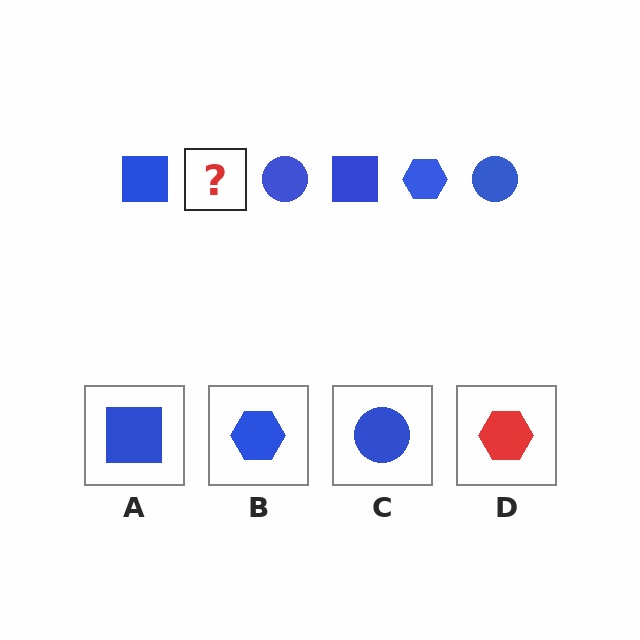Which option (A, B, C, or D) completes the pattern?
B.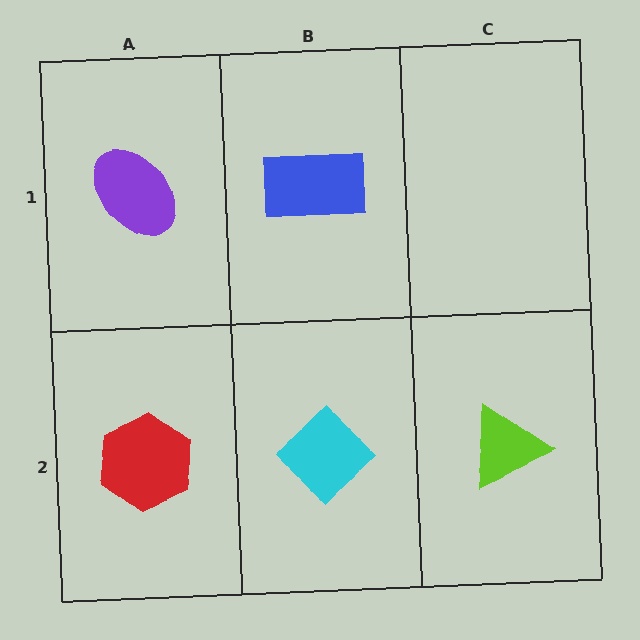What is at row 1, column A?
A purple ellipse.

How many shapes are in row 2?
3 shapes.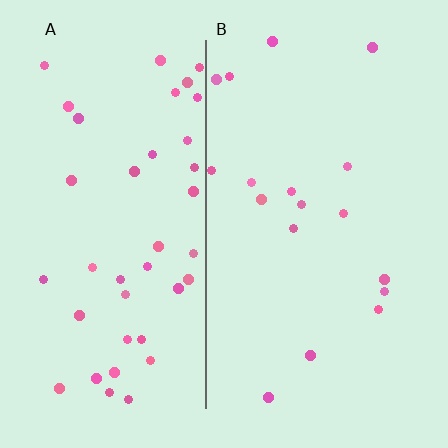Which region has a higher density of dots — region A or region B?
A (the left).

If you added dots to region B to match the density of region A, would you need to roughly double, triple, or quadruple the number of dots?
Approximately double.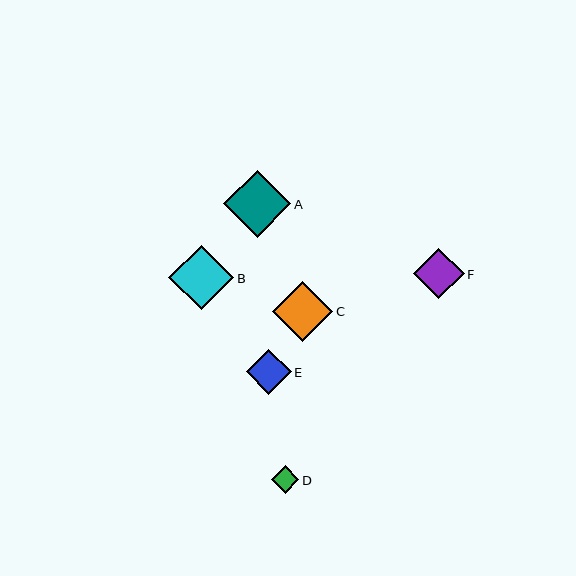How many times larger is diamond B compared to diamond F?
Diamond B is approximately 1.3 times the size of diamond F.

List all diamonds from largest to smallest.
From largest to smallest: A, B, C, F, E, D.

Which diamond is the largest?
Diamond A is the largest with a size of approximately 67 pixels.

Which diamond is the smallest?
Diamond D is the smallest with a size of approximately 28 pixels.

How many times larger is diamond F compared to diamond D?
Diamond F is approximately 1.8 times the size of diamond D.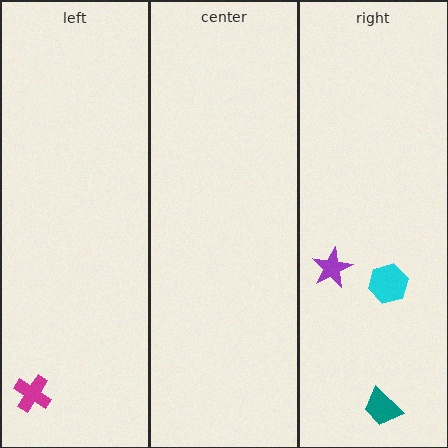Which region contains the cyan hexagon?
The right region.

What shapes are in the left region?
The magenta cross.